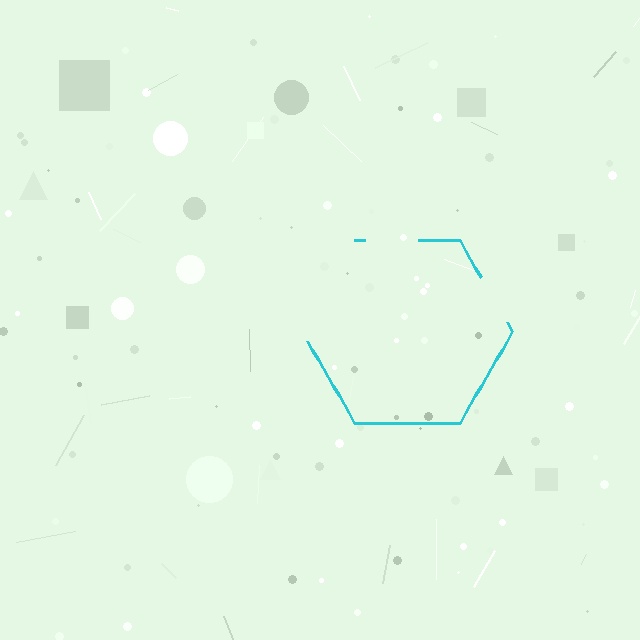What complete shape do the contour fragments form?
The contour fragments form a hexagon.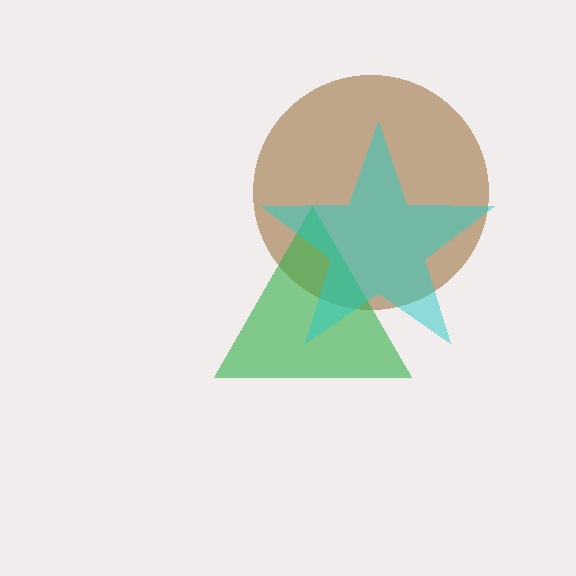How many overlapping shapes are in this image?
There are 3 overlapping shapes in the image.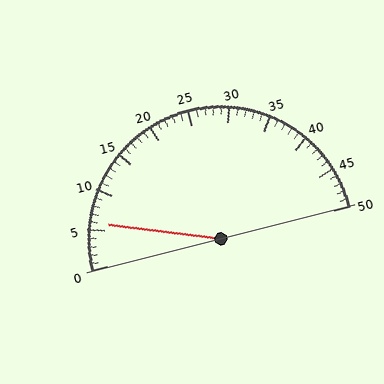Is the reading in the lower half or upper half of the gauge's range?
The reading is in the lower half of the range (0 to 50).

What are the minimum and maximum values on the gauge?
The gauge ranges from 0 to 50.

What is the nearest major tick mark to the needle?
The nearest major tick mark is 5.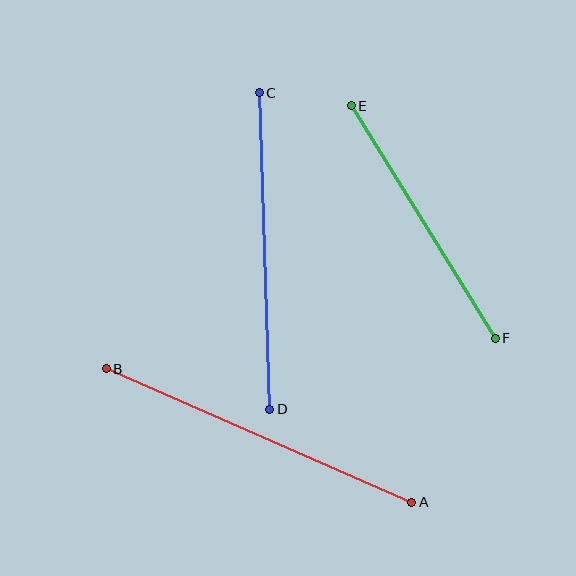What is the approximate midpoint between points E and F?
The midpoint is at approximately (423, 222) pixels.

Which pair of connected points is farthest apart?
Points A and B are farthest apart.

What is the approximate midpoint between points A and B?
The midpoint is at approximately (259, 435) pixels.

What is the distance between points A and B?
The distance is approximately 333 pixels.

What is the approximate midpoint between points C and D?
The midpoint is at approximately (264, 251) pixels.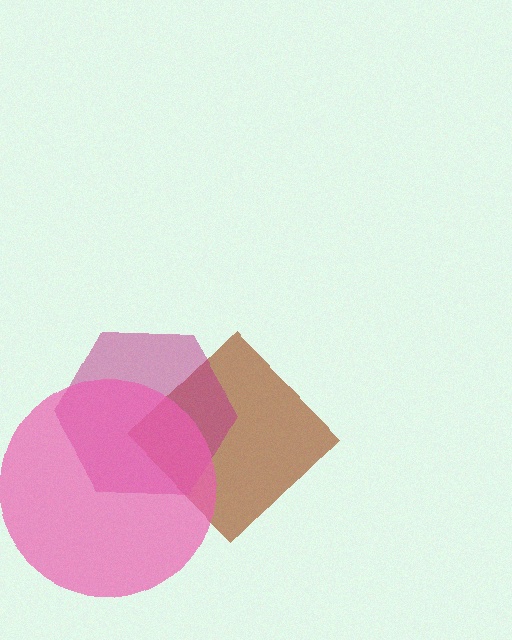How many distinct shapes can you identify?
There are 3 distinct shapes: a brown diamond, a magenta hexagon, a pink circle.